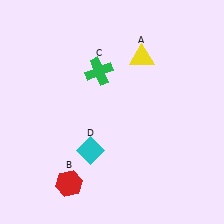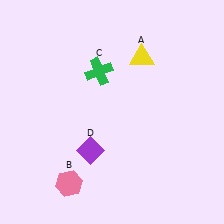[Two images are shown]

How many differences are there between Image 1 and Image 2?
There are 2 differences between the two images.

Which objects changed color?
B changed from red to pink. D changed from cyan to purple.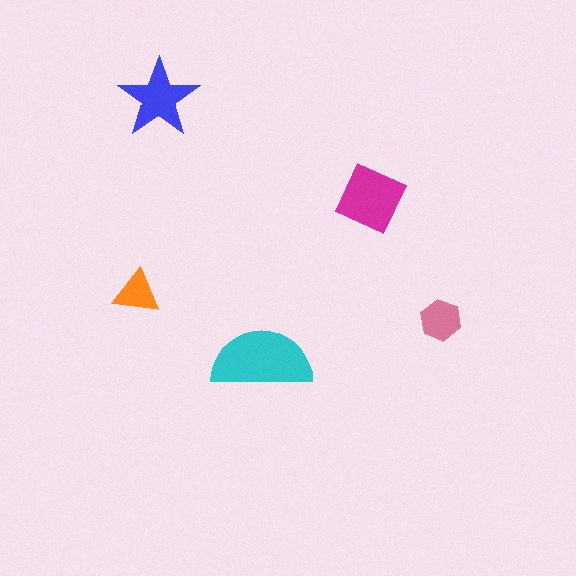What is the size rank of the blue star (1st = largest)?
3rd.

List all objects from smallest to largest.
The orange triangle, the pink hexagon, the blue star, the magenta square, the cyan semicircle.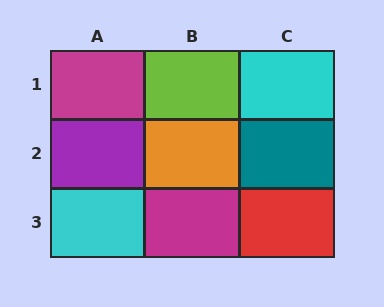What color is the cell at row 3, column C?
Red.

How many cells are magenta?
2 cells are magenta.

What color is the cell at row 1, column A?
Magenta.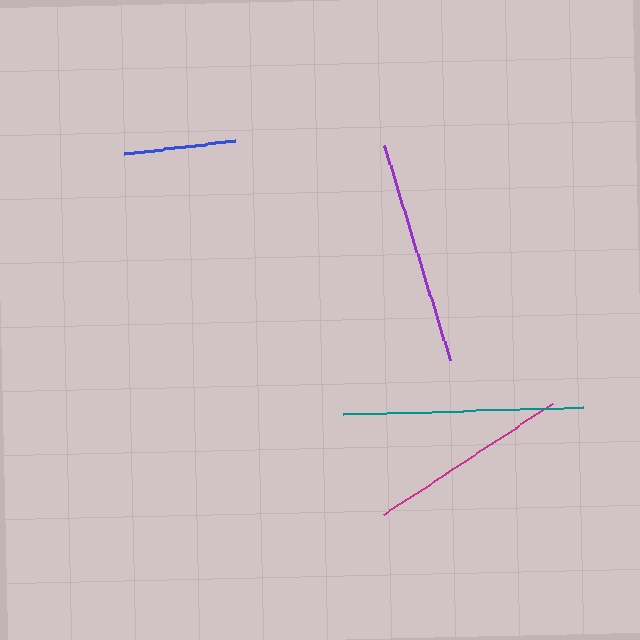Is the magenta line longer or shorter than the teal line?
The teal line is longer than the magenta line.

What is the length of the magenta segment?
The magenta segment is approximately 202 pixels long.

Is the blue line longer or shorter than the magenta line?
The magenta line is longer than the blue line.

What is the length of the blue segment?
The blue segment is approximately 112 pixels long.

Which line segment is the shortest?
The blue line is the shortest at approximately 112 pixels.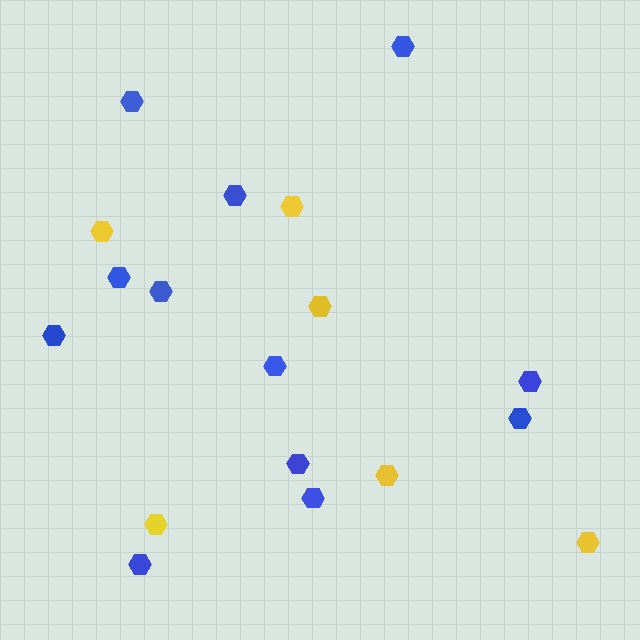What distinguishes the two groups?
There are 2 groups: one group of blue hexagons (12) and one group of yellow hexagons (6).